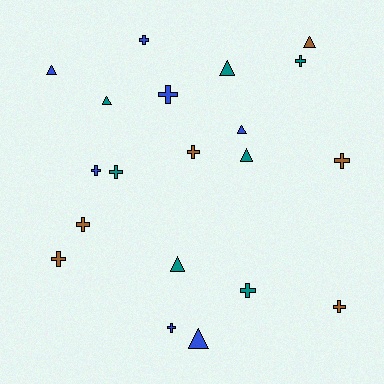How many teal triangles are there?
There are 4 teal triangles.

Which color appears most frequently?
Blue, with 7 objects.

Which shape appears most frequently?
Cross, with 12 objects.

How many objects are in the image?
There are 20 objects.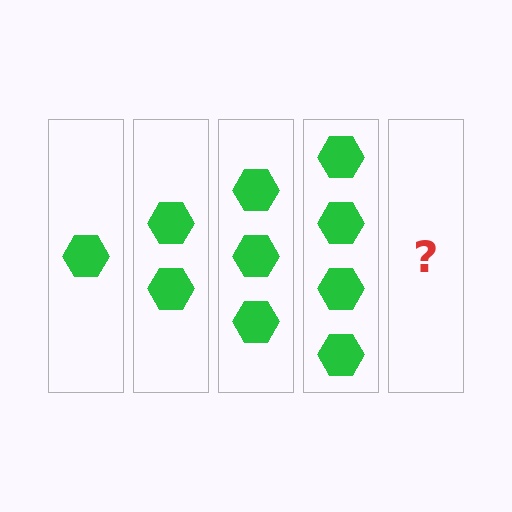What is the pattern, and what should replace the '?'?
The pattern is that each step adds one more hexagon. The '?' should be 5 hexagons.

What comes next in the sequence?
The next element should be 5 hexagons.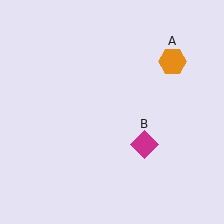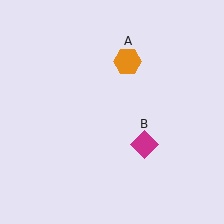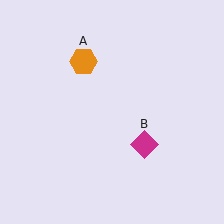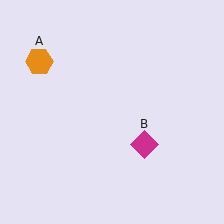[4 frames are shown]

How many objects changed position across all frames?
1 object changed position: orange hexagon (object A).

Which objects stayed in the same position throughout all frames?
Magenta diamond (object B) remained stationary.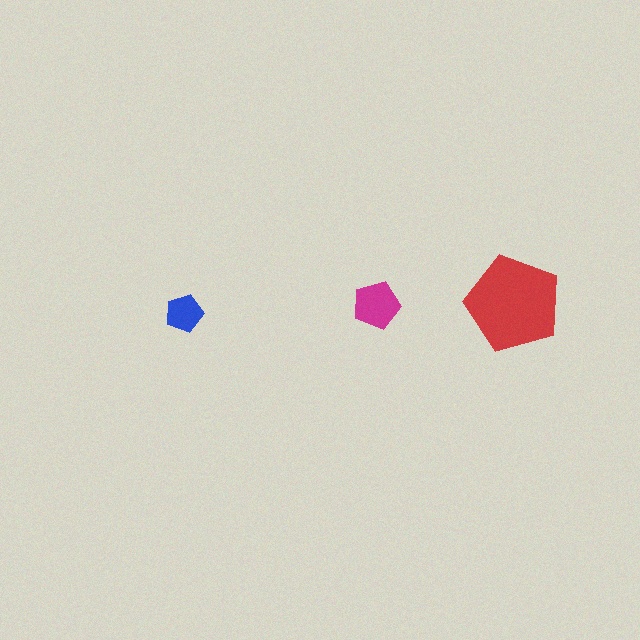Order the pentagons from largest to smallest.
the red one, the magenta one, the blue one.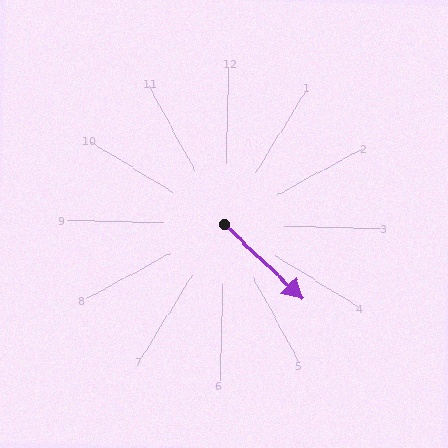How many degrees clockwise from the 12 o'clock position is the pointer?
Approximately 132 degrees.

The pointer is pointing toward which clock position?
Roughly 4 o'clock.